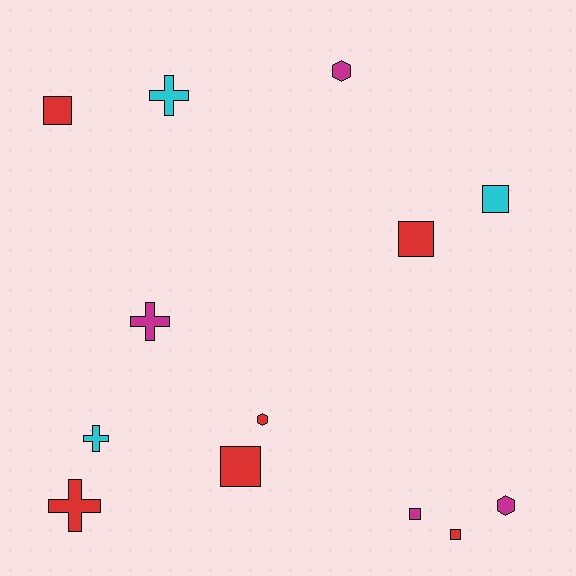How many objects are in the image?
There are 13 objects.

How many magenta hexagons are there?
There are 2 magenta hexagons.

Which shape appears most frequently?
Square, with 6 objects.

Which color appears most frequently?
Red, with 6 objects.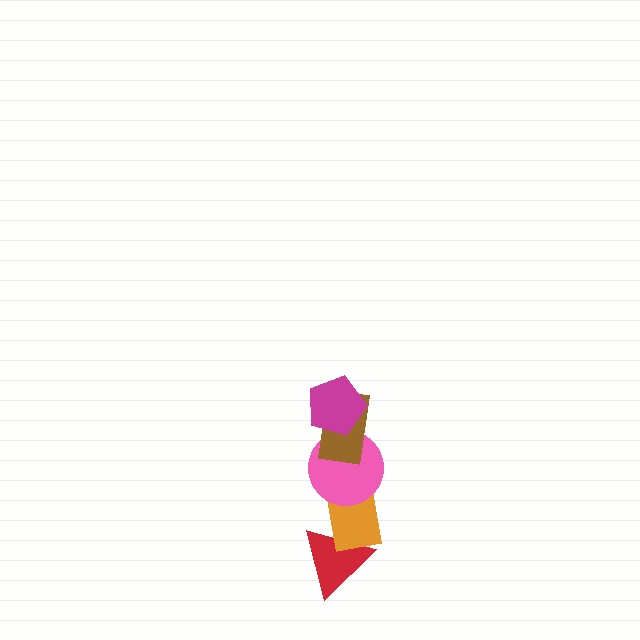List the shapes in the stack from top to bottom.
From top to bottom: the magenta pentagon, the brown rectangle, the pink circle, the orange rectangle, the red triangle.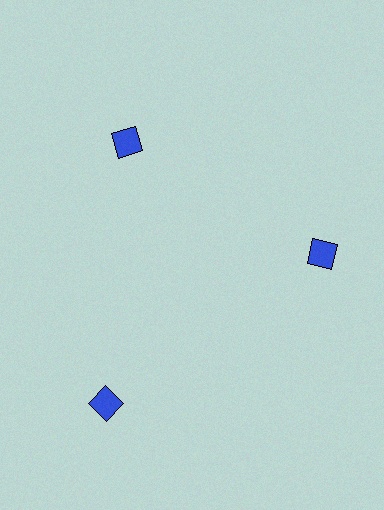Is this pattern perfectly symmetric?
No. The 3 blue squares are arranged in a ring, but one element near the 7 o'clock position is pushed outward from the center, breaking the 3-fold rotational symmetry.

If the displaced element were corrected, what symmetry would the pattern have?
It would have 3-fold rotational symmetry — the pattern would map onto itself every 120 degrees.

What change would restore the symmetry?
The symmetry would be restored by moving it inward, back onto the ring so that all 3 squares sit at equal angles and equal distance from the center.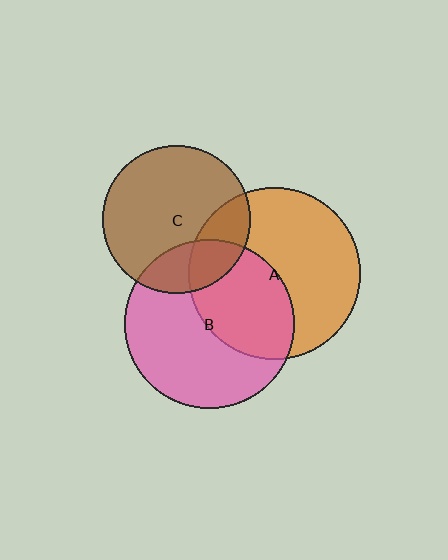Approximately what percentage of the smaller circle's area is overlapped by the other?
Approximately 40%.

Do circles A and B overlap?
Yes.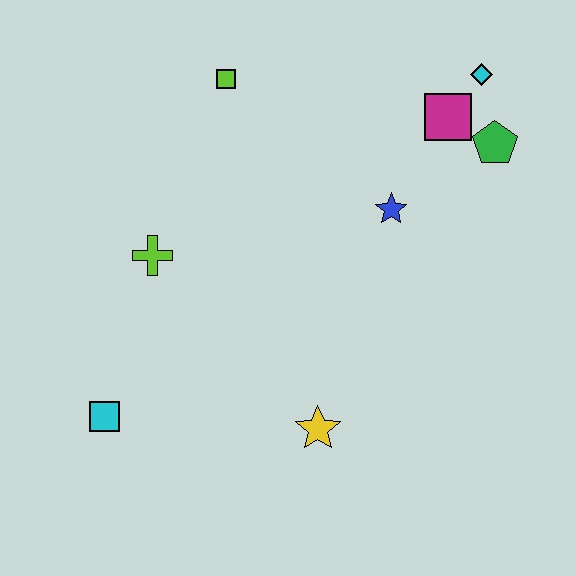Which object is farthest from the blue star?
The cyan square is farthest from the blue star.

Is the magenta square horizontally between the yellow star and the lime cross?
No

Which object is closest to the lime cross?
The cyan square is closest to the lime cross.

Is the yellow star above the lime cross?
No